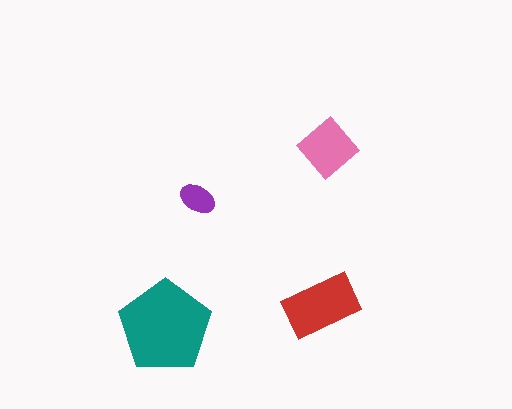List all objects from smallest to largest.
The purple ellipse, the pink diamond, the red rectangle, the teal pentagon.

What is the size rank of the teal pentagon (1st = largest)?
1st.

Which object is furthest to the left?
The teal pentagon is leftmost.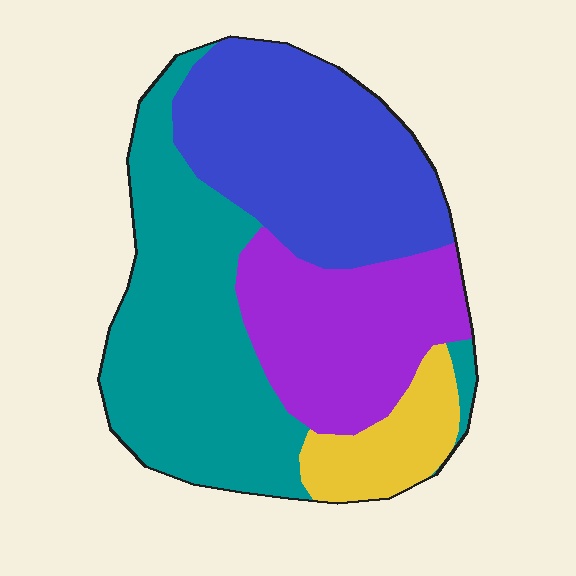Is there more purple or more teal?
Teal.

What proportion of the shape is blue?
Blue covers 31% of the shape.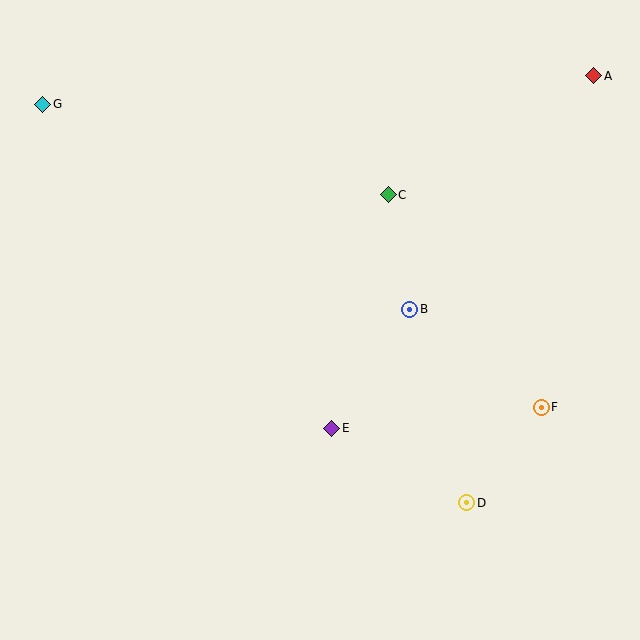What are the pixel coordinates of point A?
Point A is at (594, 76).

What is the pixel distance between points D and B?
The distance between D and B is 201 pixels.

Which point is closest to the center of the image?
Point B at (410, 309) is closest to the center.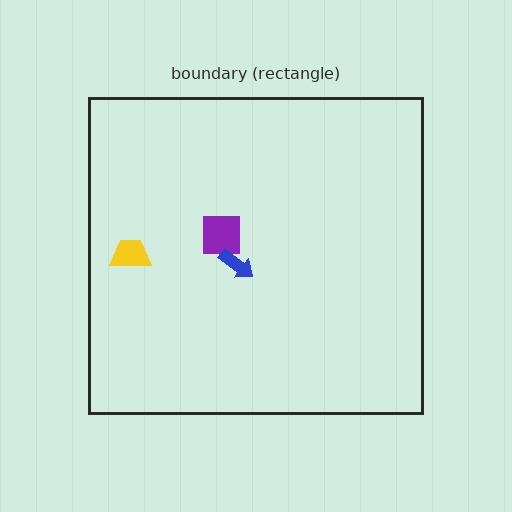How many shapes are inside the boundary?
3 inside, 0 outside.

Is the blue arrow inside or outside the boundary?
Inside.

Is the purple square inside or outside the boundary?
Inside.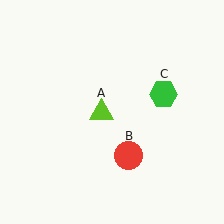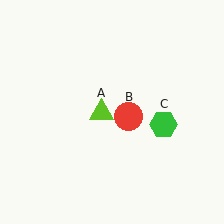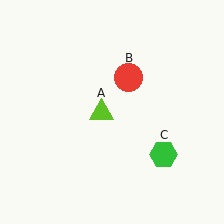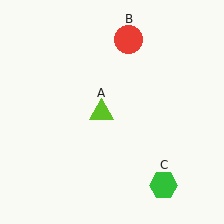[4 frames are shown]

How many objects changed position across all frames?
2 objects changed position: red circle (object B), green hexagon (object C).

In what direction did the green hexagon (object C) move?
The green hexagon (object C) moved down.